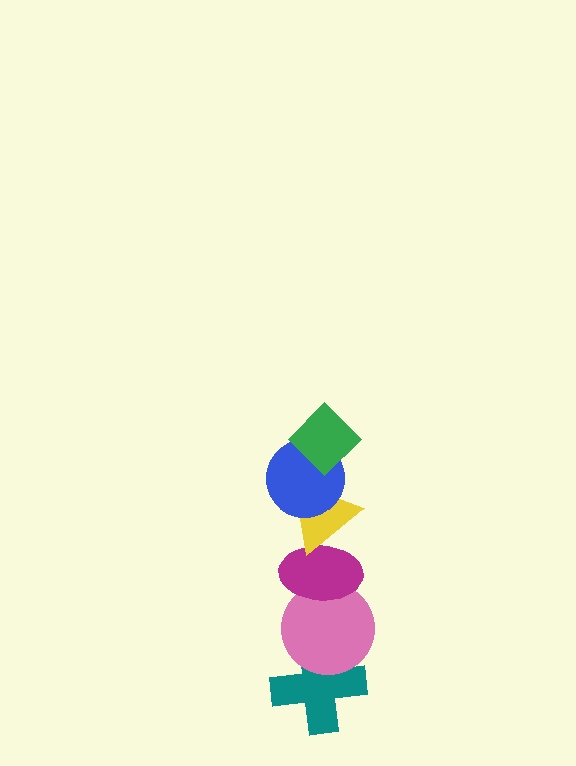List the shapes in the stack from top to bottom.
From top to bottom: the green diamond, the blue circle, the yellow triangle, the magenta ellipse, the pink circle, the teal cross.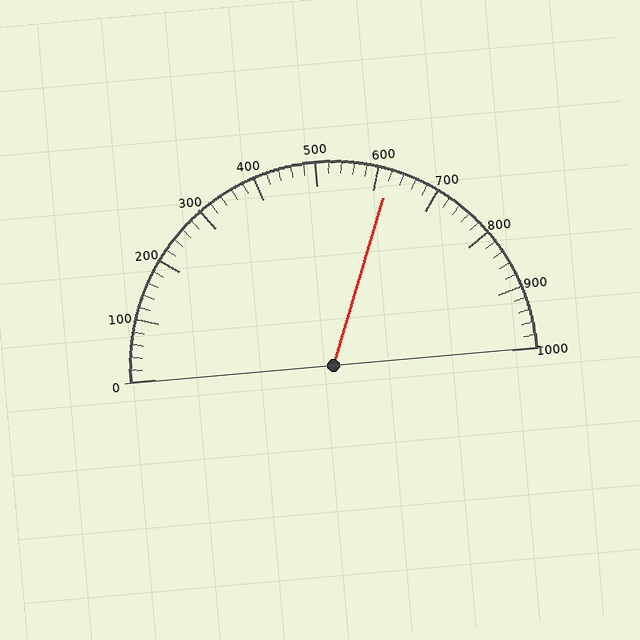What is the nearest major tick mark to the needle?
The nearest major tick mark is 600.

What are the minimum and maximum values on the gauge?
The gauge ranges from 0 to 1000.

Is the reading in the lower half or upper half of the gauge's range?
The reading is in the upper half of the range (0 to 1000).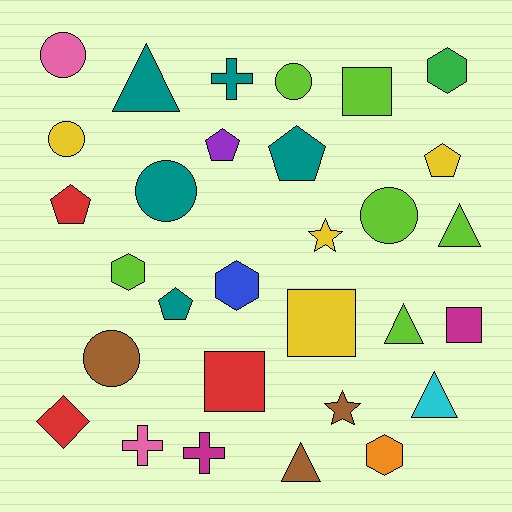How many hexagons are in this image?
There are 4 hexagons.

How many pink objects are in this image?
There are 2 pink objects.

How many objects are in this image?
There are 30 objects.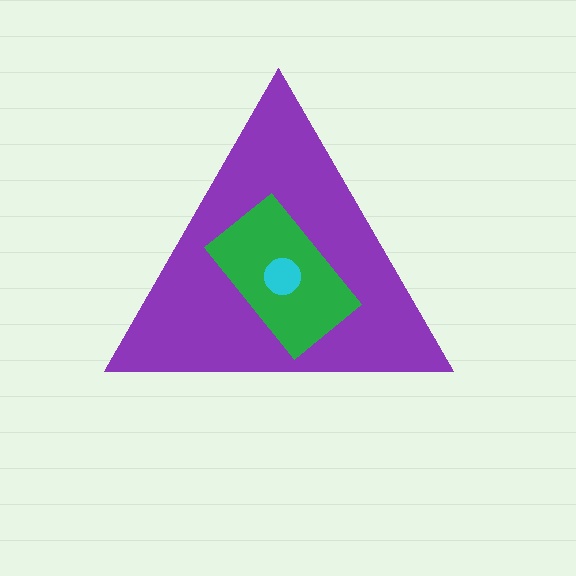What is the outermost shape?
The purple triangle.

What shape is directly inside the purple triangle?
The green rectangle.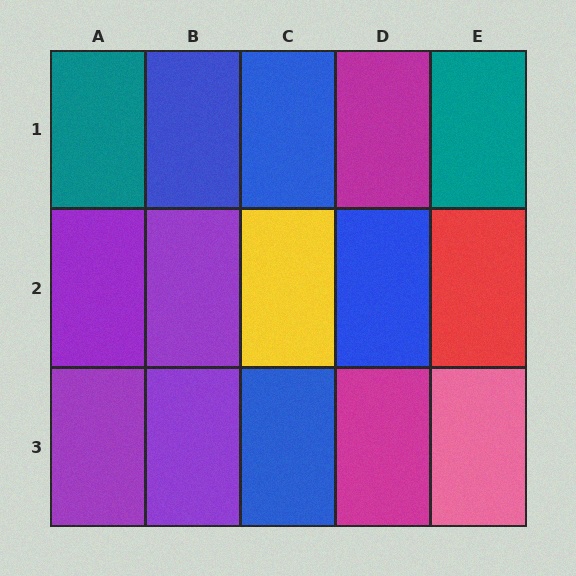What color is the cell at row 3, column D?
Magenta.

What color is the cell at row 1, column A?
Teal.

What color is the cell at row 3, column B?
Purple.